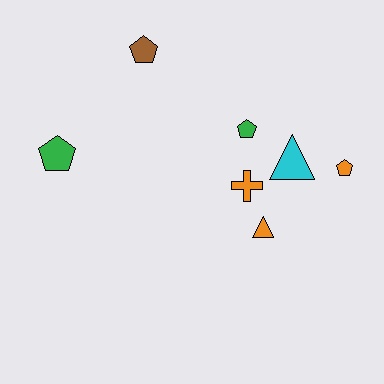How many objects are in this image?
There are 7 objects.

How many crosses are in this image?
There is 1 cross.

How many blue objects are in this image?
There are no blue objects.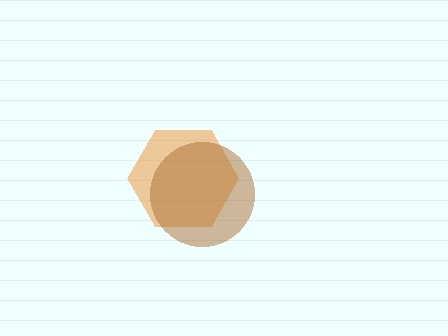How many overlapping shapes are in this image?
There are 2 overlapping shapes in the image.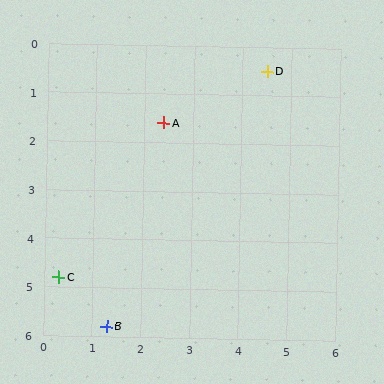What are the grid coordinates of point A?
Point A is at approximately (2.4, 1.6).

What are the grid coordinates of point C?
Point C is at approximately (0.3, 4.8).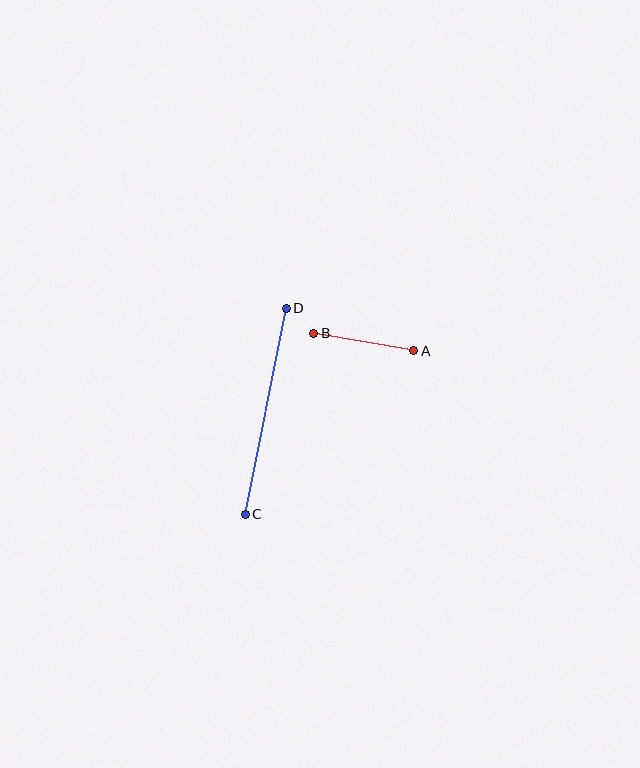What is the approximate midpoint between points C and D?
The midpoint is at approximately (266, 411) pixels.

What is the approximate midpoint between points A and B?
The midpoint is at approximately (364, 342) pixels.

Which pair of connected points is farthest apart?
Points C and D are farthest apart.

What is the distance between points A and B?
The distance is approximately 102 pixels.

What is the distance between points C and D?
The distance is approximately 210 pixels.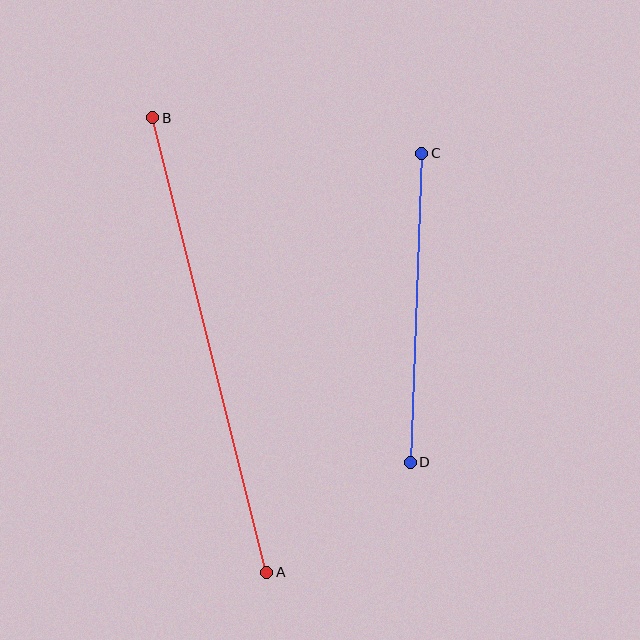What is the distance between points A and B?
The distance is approximately 469 pixels.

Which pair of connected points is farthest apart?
Points A and B are farthest apart.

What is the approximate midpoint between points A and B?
The midpoint is at approximately (210, 345) pixels.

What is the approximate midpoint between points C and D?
The midpoint is at approximately (416, 308) pixels.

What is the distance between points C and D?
The distance is approximately 309 pixels.